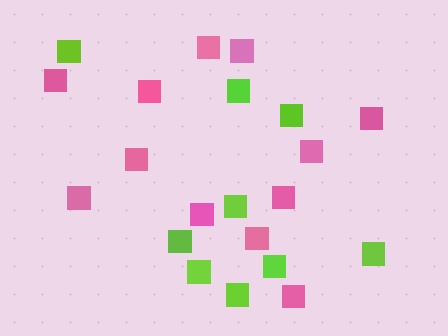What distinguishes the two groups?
There are 2 groups: one group of pink squares (12) and one group of lime squares (9).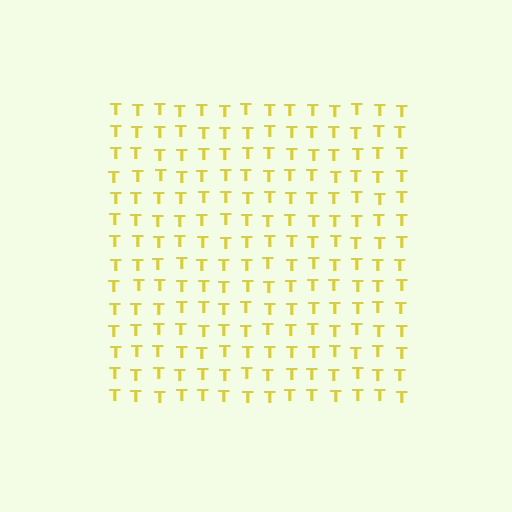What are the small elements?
The small elements are letter T's.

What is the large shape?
The large shape is a square.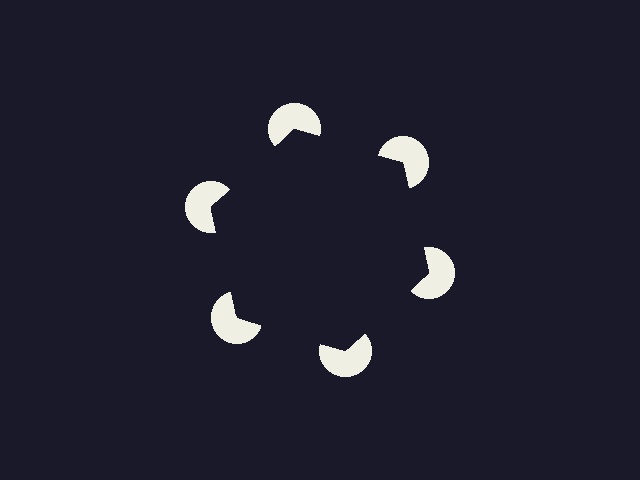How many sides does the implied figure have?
6 sides.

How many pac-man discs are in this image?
There are 6 — one at each vertex of the illusory hexagon.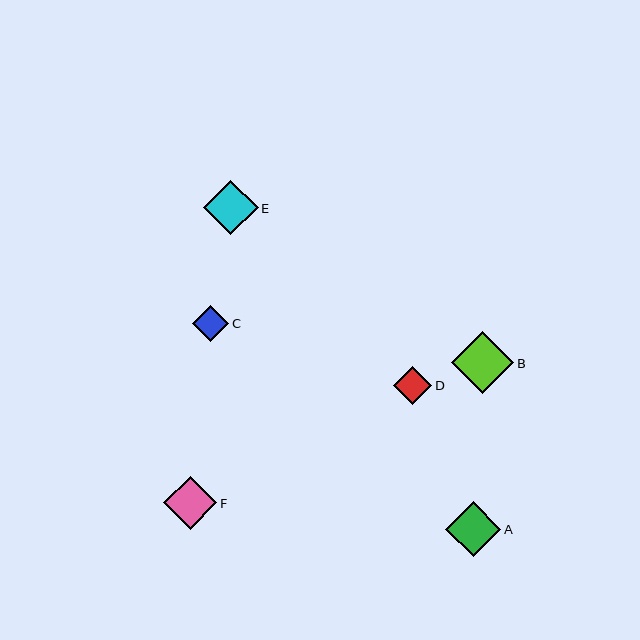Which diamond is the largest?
Diamond B is the largest with a size of approximately 62 pixels.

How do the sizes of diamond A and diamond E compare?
Diamond A and diamond E are approximately the same size.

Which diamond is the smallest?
Diamond C is the smallest with a size of approximately 36 pixels.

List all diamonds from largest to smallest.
From largest to smallest: B, A, E, F, D, C.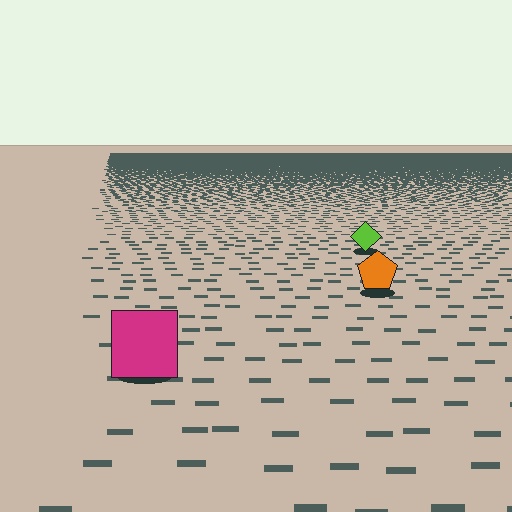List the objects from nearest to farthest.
From nearest to farthest: the magenta square, the orange pentagon, the lime diamond.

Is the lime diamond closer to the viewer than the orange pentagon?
No. The orange pentagon is closer — you can tell from the texture gradient: the ground texture is coarser near it.